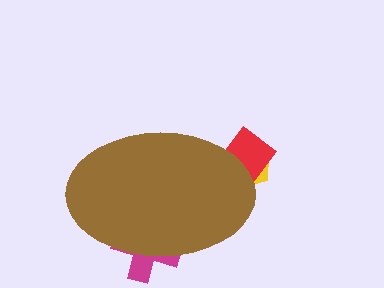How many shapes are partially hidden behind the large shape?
3 shapes are partially hidden.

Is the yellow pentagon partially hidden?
Yes, the yellow pentagon is partially hidden behind the brown ellipse.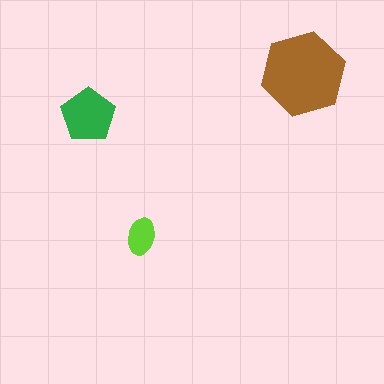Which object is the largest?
The brown hexagon.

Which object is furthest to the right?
The brown hexagon is rightmost.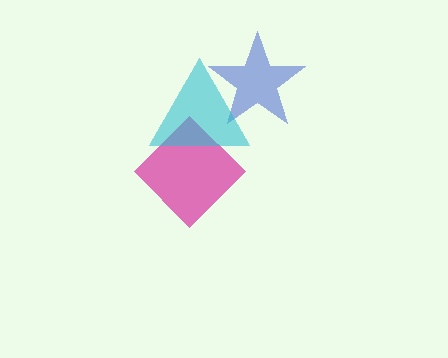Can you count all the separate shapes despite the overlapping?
Yes, there are 3 separate shapes.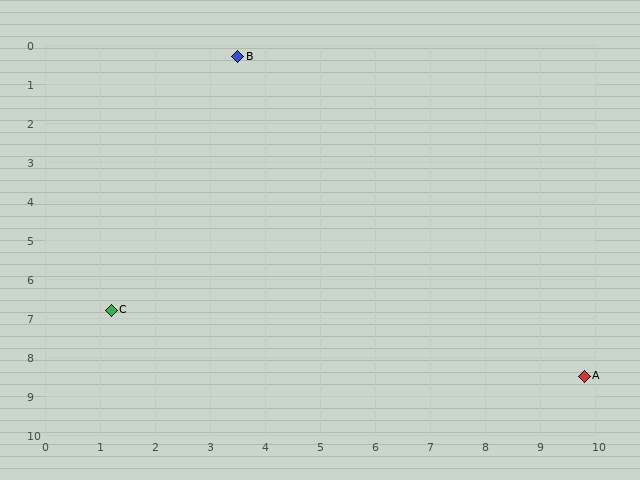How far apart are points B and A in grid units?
Points B and A are about 10.3 grid units apart.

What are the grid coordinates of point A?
Point A is at approximately (9.8, 8.5).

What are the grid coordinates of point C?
Point C is at approximately (1.2, 6.8).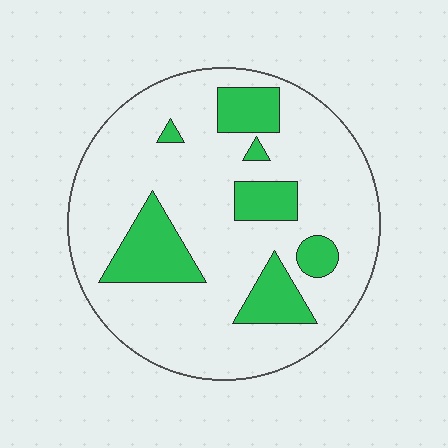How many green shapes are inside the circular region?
7.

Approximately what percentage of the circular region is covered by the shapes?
Approximately 20%.